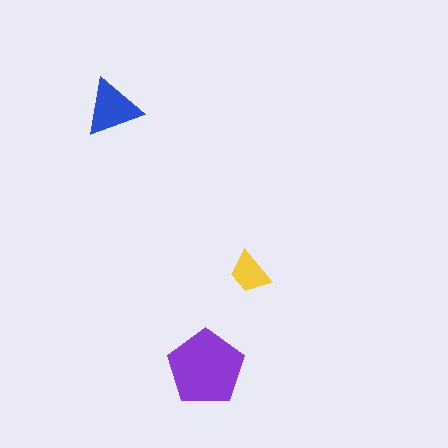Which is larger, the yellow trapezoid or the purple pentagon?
The purple pentagon.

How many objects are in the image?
There are 3 objects in the image.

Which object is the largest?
The purple pentagon.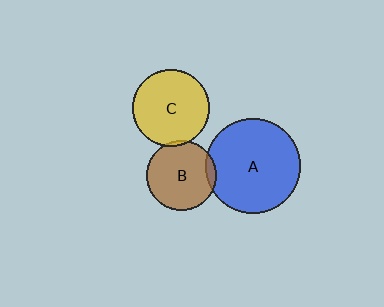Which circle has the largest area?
Circle A (blue).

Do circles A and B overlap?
Yes.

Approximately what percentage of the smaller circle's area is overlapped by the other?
Approximately 5%.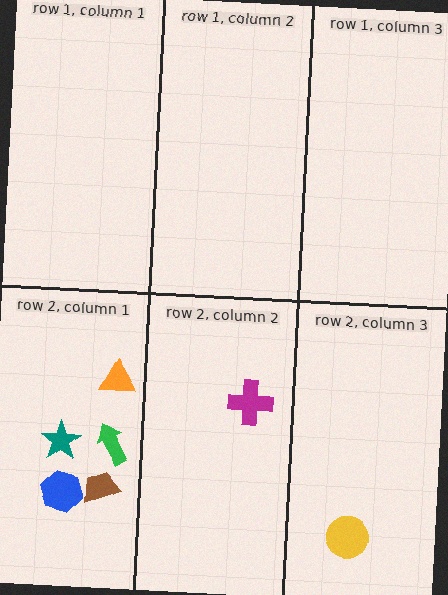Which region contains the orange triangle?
The row 2, column 1 region.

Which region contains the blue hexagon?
The row 2, column 1 region.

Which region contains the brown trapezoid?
The row 2, column 1 region.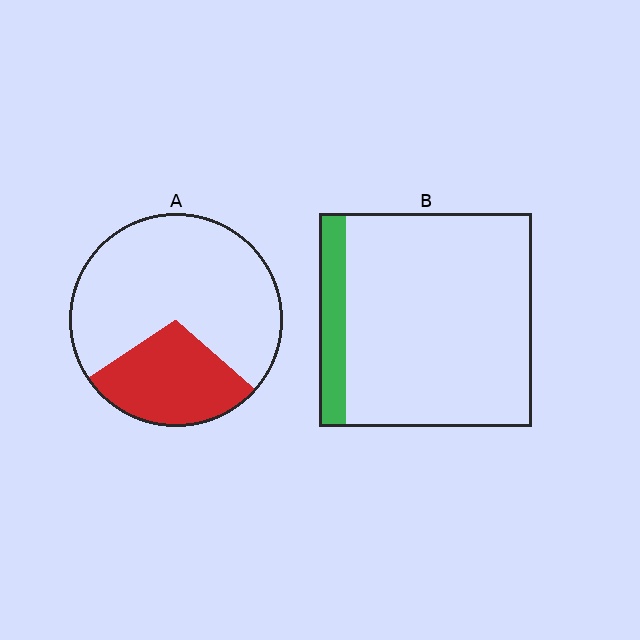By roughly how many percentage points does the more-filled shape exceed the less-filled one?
By roughly 15 percentage points (A over B).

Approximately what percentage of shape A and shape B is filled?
A is approximately 30% and B is approximately 15%.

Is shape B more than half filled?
No.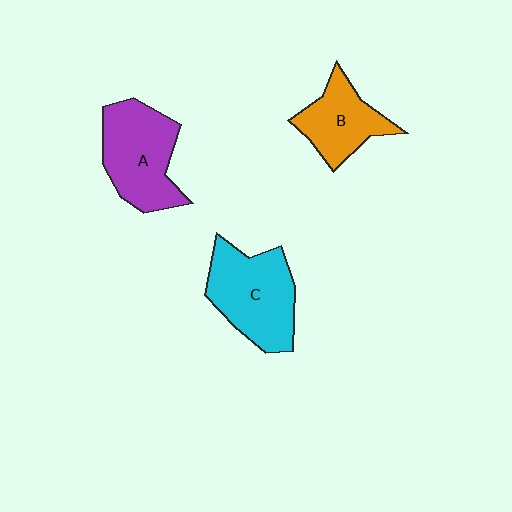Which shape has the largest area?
Shape C (cyan).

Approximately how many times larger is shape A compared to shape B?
Approximately 1.4 times.